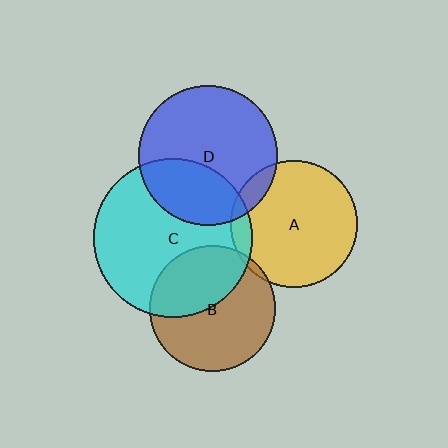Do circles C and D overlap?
Yes.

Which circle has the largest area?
Circle C (cyan).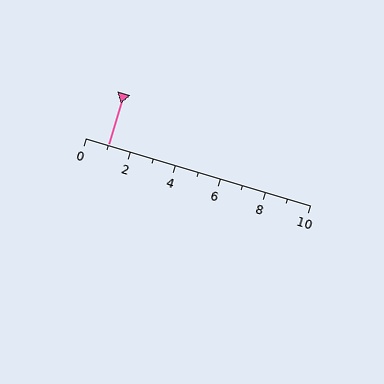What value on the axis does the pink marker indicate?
The marker indicates approximately 1.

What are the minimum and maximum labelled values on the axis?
The axis runs from 0 to 10.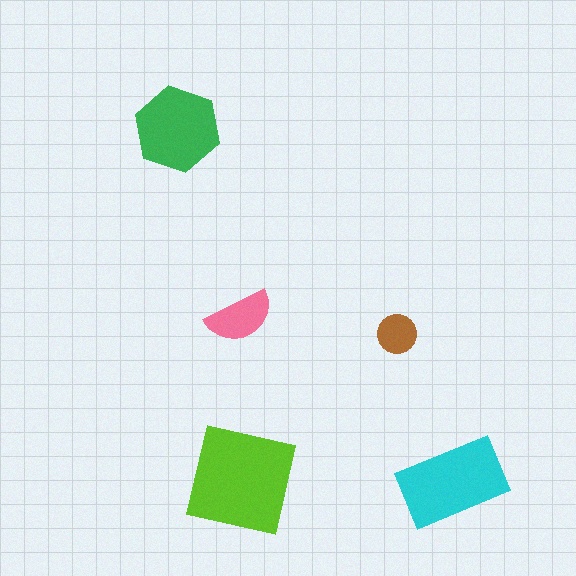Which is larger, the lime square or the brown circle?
The lime square.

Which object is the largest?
The lime square.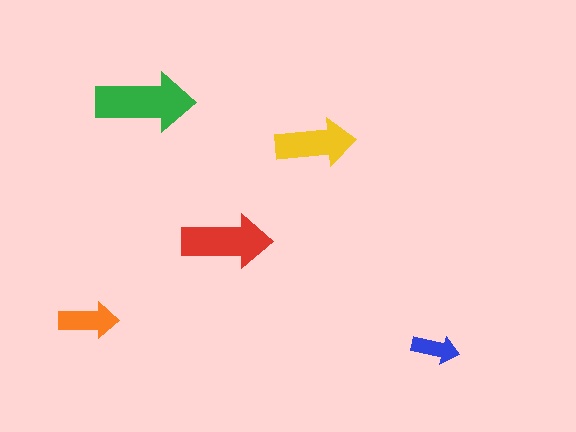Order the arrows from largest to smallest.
the green one, the red one, the yellow one, the orange one, the blue one.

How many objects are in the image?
There are 5 objects in the image.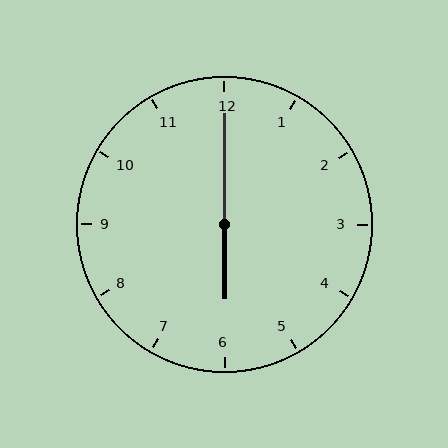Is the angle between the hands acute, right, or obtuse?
It is obtuse.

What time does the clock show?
6:00.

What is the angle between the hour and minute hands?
Approximately 180 degrees.